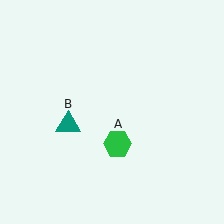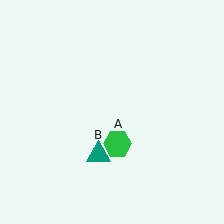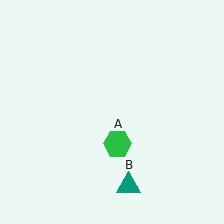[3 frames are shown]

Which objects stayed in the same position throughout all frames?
Green hexagon (object A) remained stationary.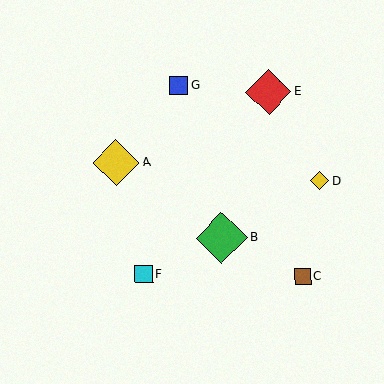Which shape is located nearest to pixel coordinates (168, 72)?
The blue square (labeled G) at (179, 85) is nearest to that location.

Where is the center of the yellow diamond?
The center of the yellow diamond is at (320, 180).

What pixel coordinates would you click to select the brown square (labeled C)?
Click at (303, 277) to select the brown square C.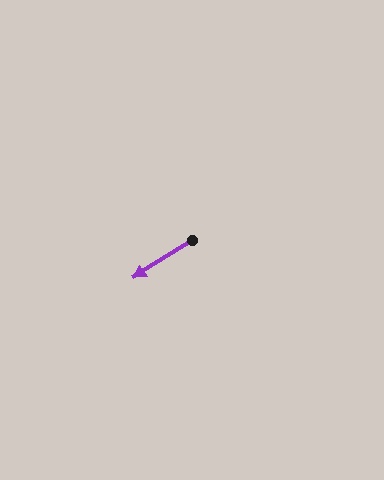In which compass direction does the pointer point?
Southwest.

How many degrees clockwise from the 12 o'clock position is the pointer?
Approximately 237 degrees.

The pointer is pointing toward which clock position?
Roughly 8 o'clock.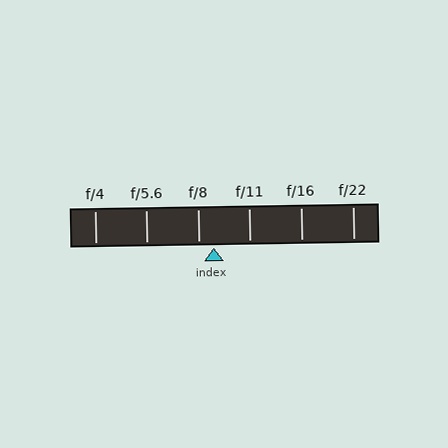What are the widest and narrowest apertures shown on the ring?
The widest aperture shown is f/4 and the narrowest is f/22.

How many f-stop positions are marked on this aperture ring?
There are 6 f-stop positions marked.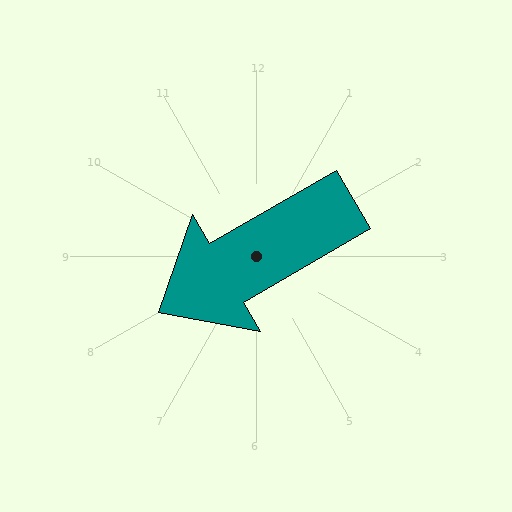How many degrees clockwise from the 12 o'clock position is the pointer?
Approximately 240 degrees.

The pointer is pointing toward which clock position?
Roughly 8 o'clock.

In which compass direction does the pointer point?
Southwest.